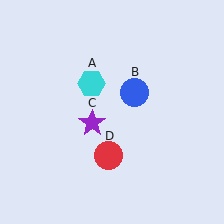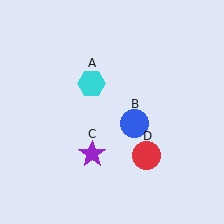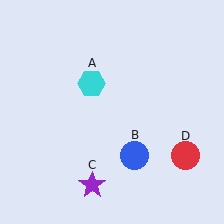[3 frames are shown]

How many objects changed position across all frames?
3 objects changed position: blue circle (object B), purple star (object C), red circle (object D).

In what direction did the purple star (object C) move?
The purple star (object C) moved down.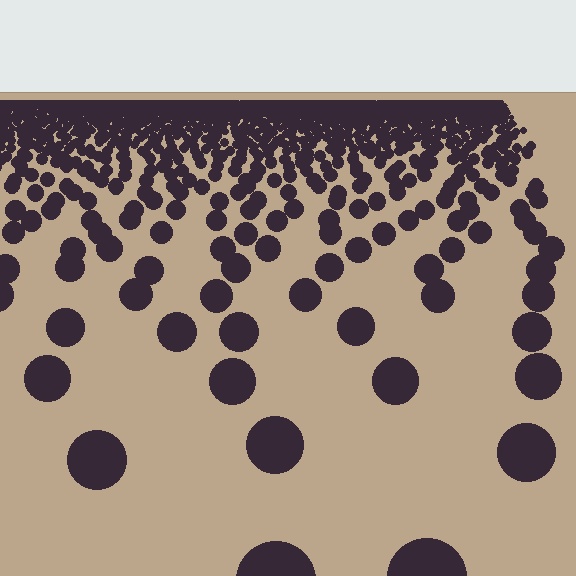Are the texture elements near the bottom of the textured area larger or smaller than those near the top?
Larger. Near the bottom, elements are closer to the viewer and appear at a bigger on-screen size.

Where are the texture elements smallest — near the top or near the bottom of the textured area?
Near the top.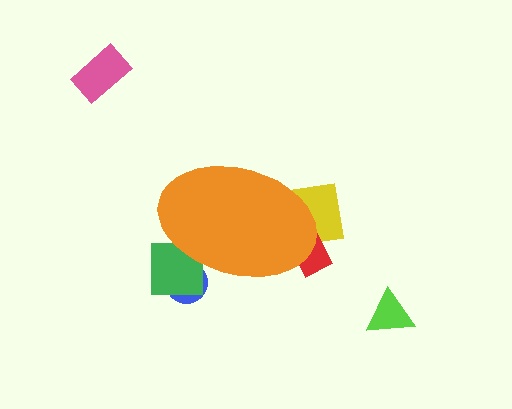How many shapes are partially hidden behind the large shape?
4 shapes are partially hidden.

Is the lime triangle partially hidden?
No, the lime triangle is fully visible.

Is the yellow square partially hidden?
Yes, the yellow square is partially hidden behind the orange ellipse.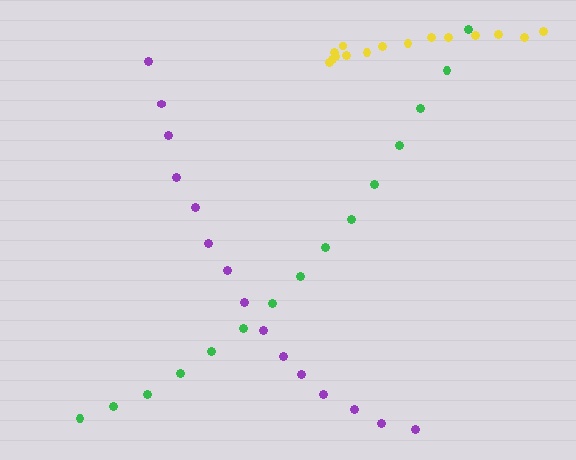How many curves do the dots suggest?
There are 3 distinct paths.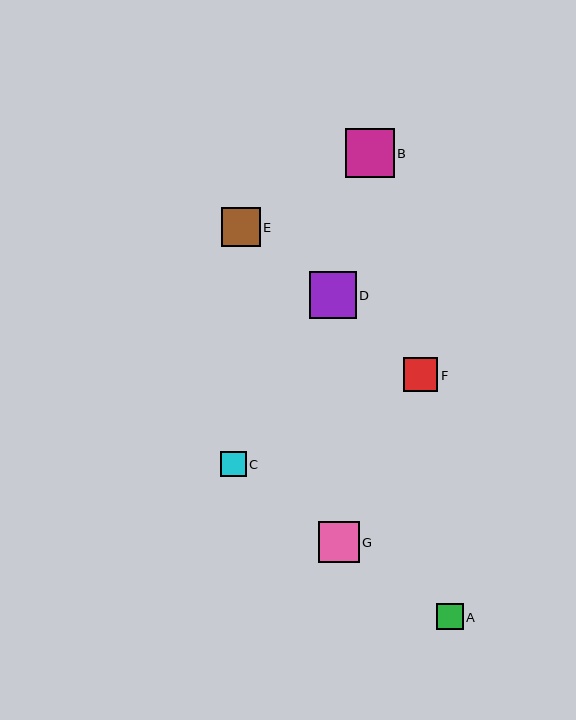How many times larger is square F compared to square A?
Square F is approximately 1.3 times the size of square A.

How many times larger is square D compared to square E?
Square D is approximately 1.2 times the size of square E.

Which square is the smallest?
Square C is the smallest with a size of approximately 25 pixels.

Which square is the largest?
Square B is the largest with a size of approximately 49 pixels.